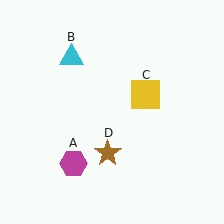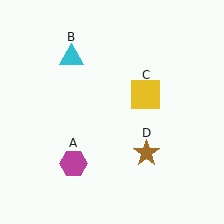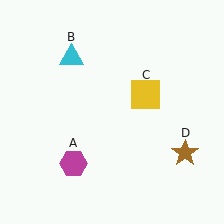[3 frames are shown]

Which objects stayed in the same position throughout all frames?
Magenta hexagon (object A) and cyan triangle (object B) and yellow square (object C) remained stationary.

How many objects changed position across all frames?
1 object changed position: brown star (object D).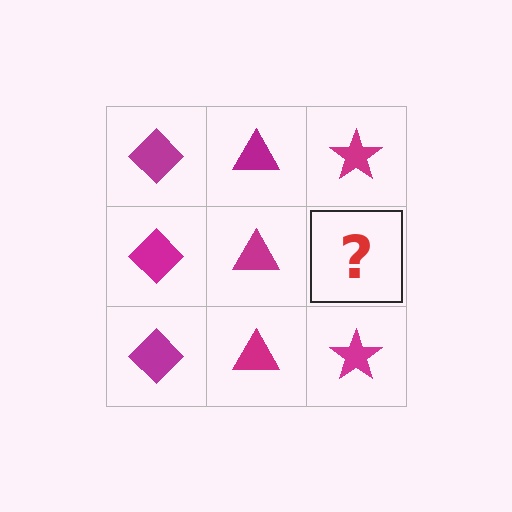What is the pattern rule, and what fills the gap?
The rule is that each column has a consistent shape. The gap should be filled with a magenta star.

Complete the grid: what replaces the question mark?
The question mark should be replaced with a magenta star.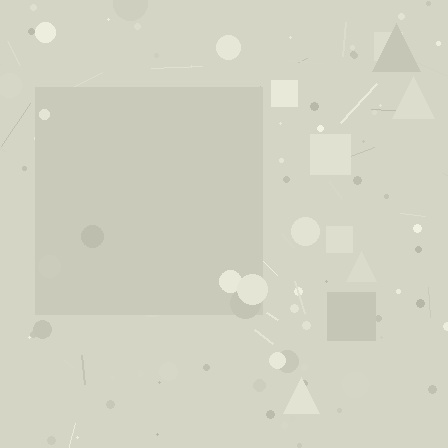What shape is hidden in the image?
A square is hidden in the image.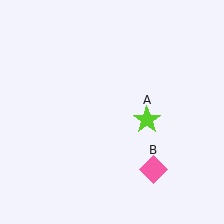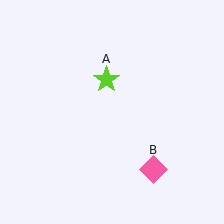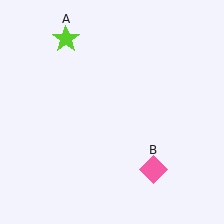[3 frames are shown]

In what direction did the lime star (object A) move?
The lime star (object A) moved up and to the left.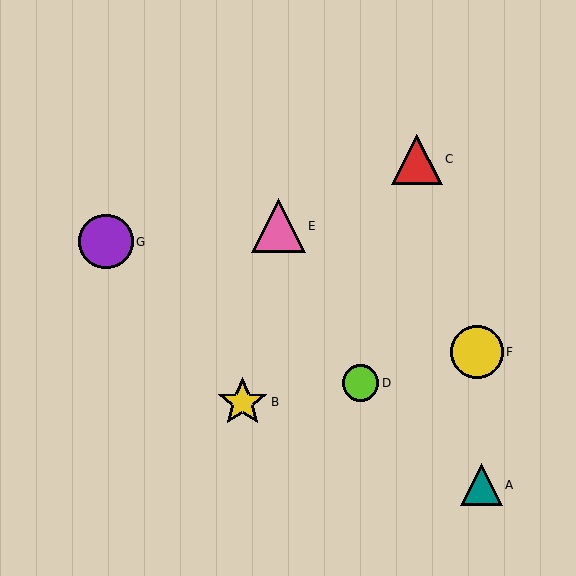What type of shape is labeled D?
Shape D is a lime circle.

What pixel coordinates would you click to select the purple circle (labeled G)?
Click at (106, 242) to select the purple circle G.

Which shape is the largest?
The purple circle (labeled G) is the largest.